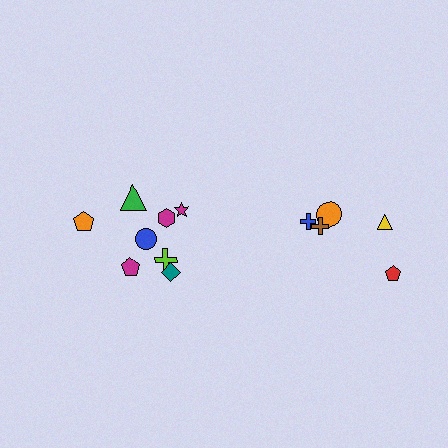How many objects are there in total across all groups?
There are 13 objects.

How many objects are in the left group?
There are 8 objects.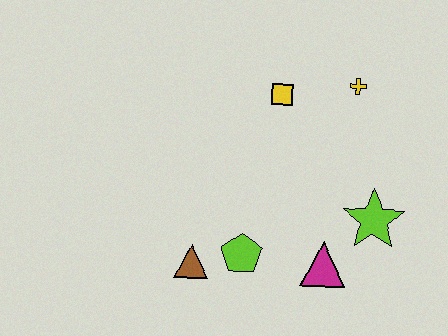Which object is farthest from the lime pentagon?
The yellow cross is farthest from the lime pentagon.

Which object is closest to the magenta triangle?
The lime star is closest to the magenta triangle.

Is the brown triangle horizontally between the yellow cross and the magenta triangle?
No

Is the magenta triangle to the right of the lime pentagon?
Yes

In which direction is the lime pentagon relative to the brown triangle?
The lime pentagon is to the right of the brown triangle.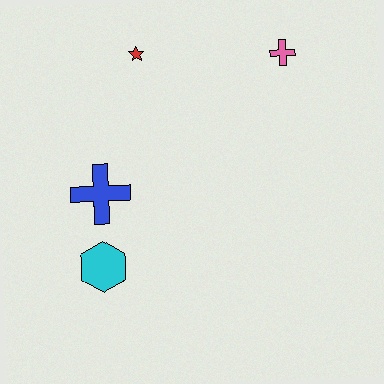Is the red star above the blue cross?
Yes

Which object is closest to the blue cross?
The cyan hexagon is closest to the blue cross.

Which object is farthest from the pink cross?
The cyan hexagon is farthest from the pink cross.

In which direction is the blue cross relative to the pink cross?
The blue cross is to the left of the pink cross.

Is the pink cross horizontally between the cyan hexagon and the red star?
No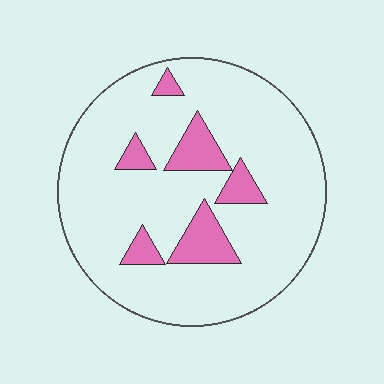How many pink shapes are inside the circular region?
6.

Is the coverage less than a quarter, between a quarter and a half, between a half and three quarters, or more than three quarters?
Less than a quarter.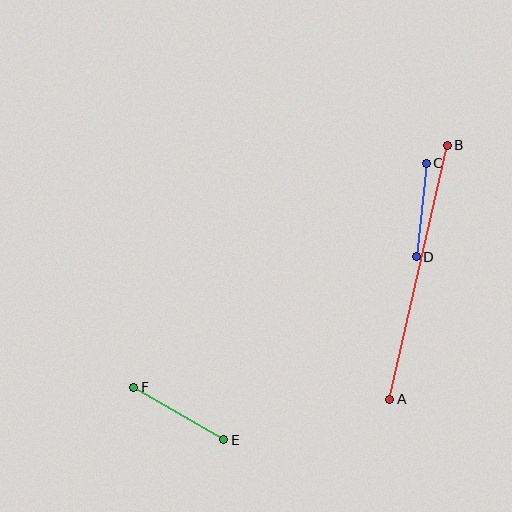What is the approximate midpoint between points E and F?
The midpoint is at approximately (179, 414) pixels.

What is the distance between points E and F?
The distance is approximately 104 pixels.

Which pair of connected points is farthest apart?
Points A and B are farthest apart.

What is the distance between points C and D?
The distance is approximately 94 pixels.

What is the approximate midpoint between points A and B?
The midpoint is at approximately (418, 272) pixels.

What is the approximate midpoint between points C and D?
The midpoint is at approximately (421, 210) pixels.